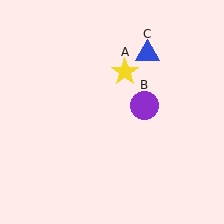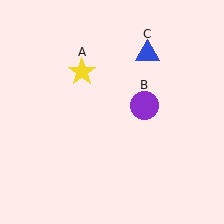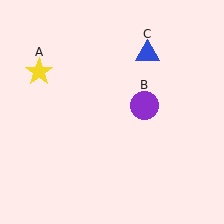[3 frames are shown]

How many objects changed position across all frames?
1 object changed position: yellow star (object A).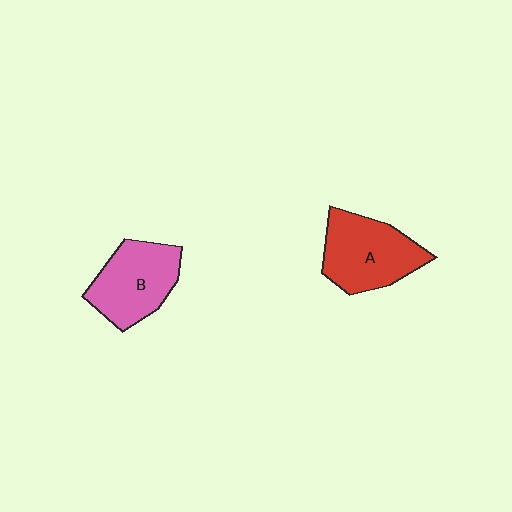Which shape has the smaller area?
Shape B (pink).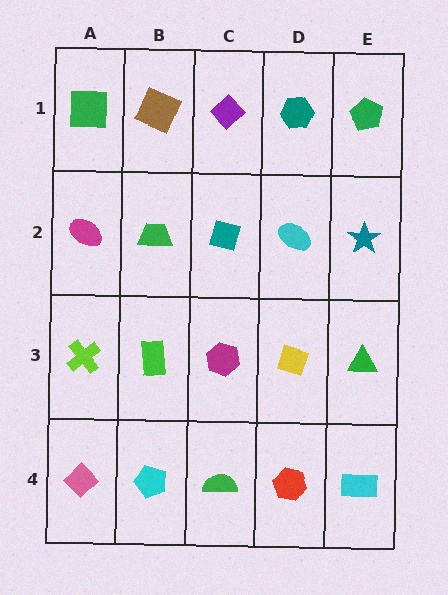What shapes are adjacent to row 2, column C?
A purple diamond (row 1, column C), a magenta hexagon (row 3, column C), a green trapezoid (row 2, column B), a cyan ellipse (row 2, column D).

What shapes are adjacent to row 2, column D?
A teal hexagon (row 1, column D), a yellow diamond (row 3, column D), a teal diamond (row 2, column C), a teal star (row 2, column E).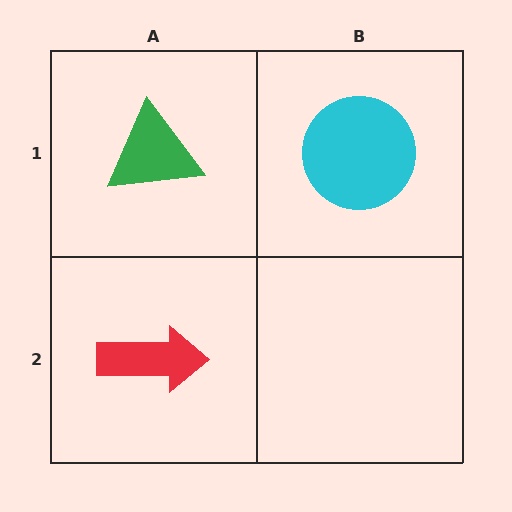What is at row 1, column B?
A cyan circle.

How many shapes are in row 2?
1 shape.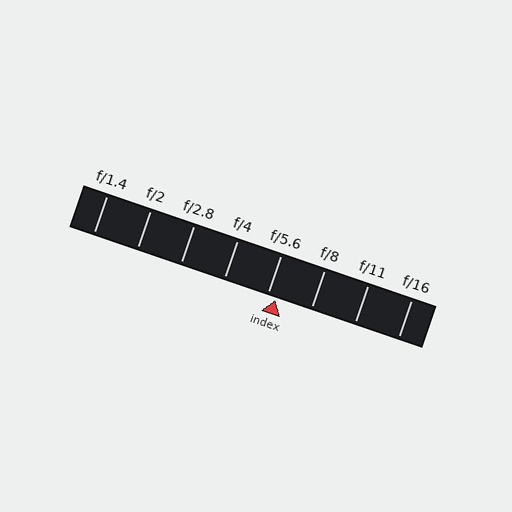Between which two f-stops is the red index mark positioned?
The index mark is between f/5.6 and f/8.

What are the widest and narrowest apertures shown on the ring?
The widest aperture shown is f/1.4 and the narrowest is f/16.